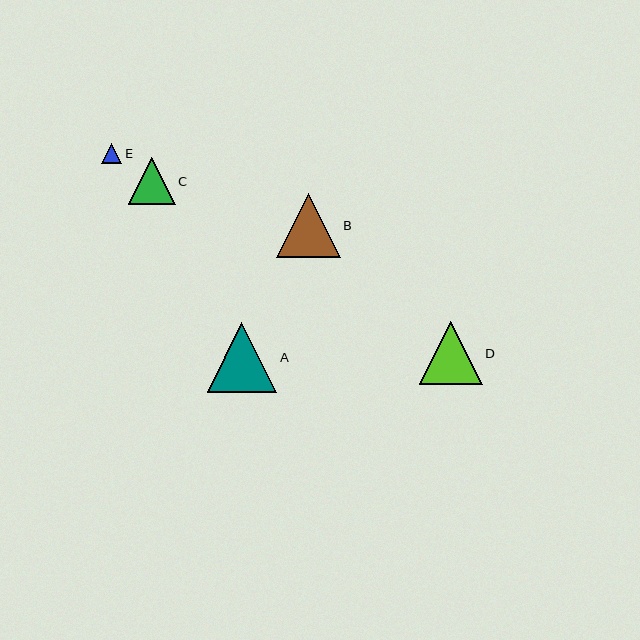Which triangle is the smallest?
Triangle E is the smallest with a size of approximately 20 pixels.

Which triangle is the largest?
Triangle A is the largest with a size of approximately 69 pixels.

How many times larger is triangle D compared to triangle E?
Triangle D is approximately 3.1 times the size of triangle E.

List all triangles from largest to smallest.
From largest to smallest: A, B, D, C, E.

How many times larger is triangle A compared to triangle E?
Triangle A is approximately 3.4 times the size of triangle E.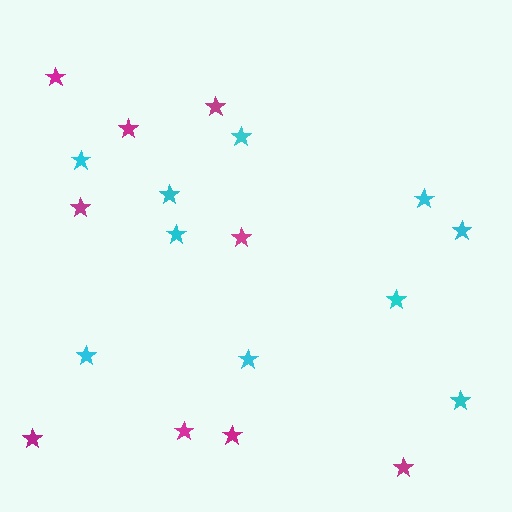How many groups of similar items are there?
There are 2 groups: one group of magenta stars (9) and one group of cyan stars (10).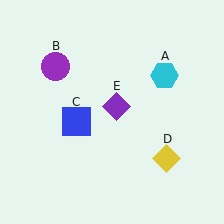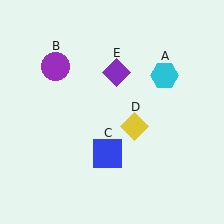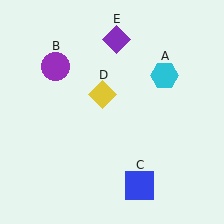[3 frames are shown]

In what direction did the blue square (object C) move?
The blue square (object C) moved down and to the right.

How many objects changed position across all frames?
3 objects changed position: blue square (object C), yellow diamond (object D), purple diamond (object E).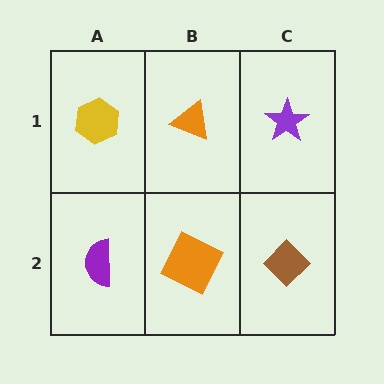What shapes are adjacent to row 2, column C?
A purple star (row 1, column C), an orange square (row 2, column B).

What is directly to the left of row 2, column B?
A purple semicircle.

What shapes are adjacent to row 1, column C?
A brown diamond (row 2, column C), an orange triangle (row 1, column B).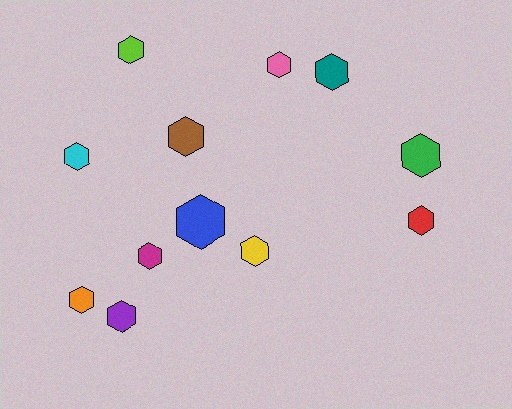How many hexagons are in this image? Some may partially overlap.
There are 12 hexagons.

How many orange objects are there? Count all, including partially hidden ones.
There is 1 orange object.